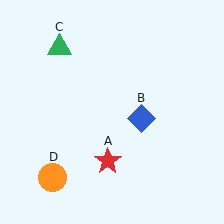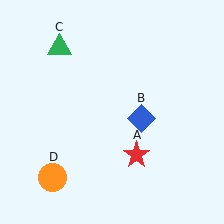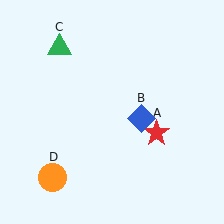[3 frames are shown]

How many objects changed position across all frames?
1 object changed position: red star (object A).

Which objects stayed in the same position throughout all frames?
Blue diamond (object B) and green triangle (object C) and orange circle (object D) remained stationary.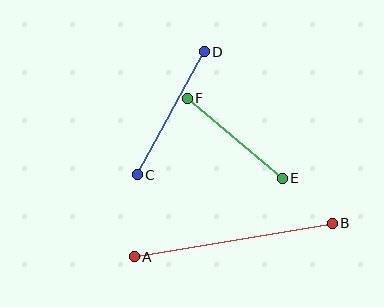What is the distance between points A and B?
The distance is approximately 201 pixels.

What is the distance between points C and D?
The distance is approximately 140 pixels.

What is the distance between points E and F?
The distance is approximately 124 pixels.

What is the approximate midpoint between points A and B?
The midpoint is at approximately (233, 240) pixels.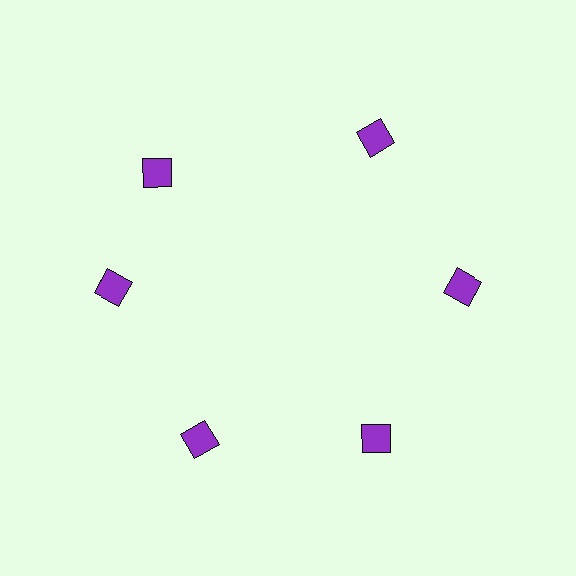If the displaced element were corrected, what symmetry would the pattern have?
It would have 6-fold rotational symmetry — the pattern would map onto itself every 60 degrees.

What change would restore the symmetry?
The symmetry would be restored by rotating it back into even spacing with its neighbors so that all 6 diamonds sit at equal angles and equal distance from the center.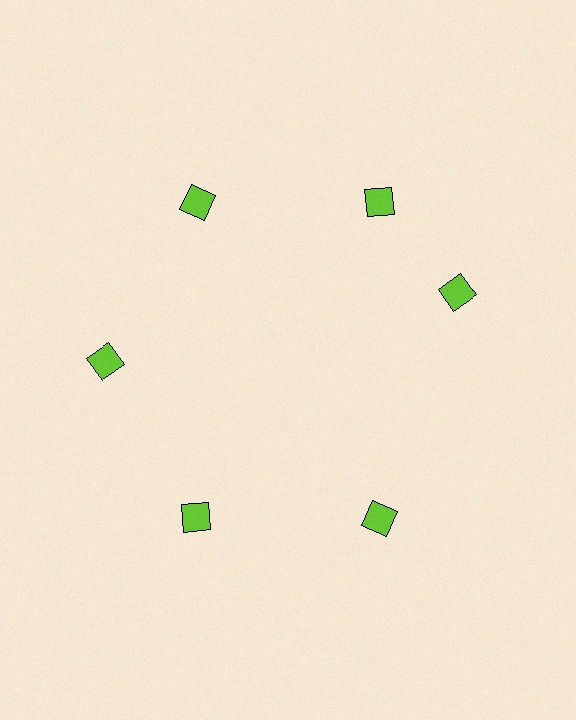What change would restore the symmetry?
The symmetry would be restored by rotating it back into even spacing with its neighbors so that all 6 diamonds sit at equal angles and equal distance from the center.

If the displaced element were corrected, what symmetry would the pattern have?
It would have 6-fold rotational symmetry — the pattern would map onto itself every 60 degrees.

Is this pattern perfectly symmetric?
No. The 6 lime diamonds are arranged in a ring, but one element near the 3 o'clock position is rotated out of alignment along the ring, breaking the 6-fold rotational symmetry.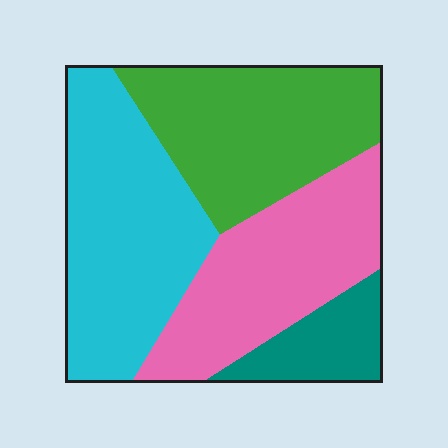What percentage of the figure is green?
Green covers about 30% of the figure.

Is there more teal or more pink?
Pink.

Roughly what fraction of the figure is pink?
Pink covers about 30% of the figure.